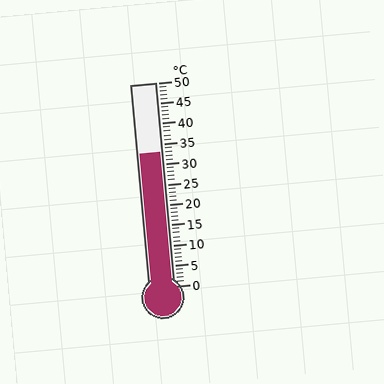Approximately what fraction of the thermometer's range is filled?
The thermometer is filled to approximately 65% of its range.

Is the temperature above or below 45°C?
The temperature is below 45°C.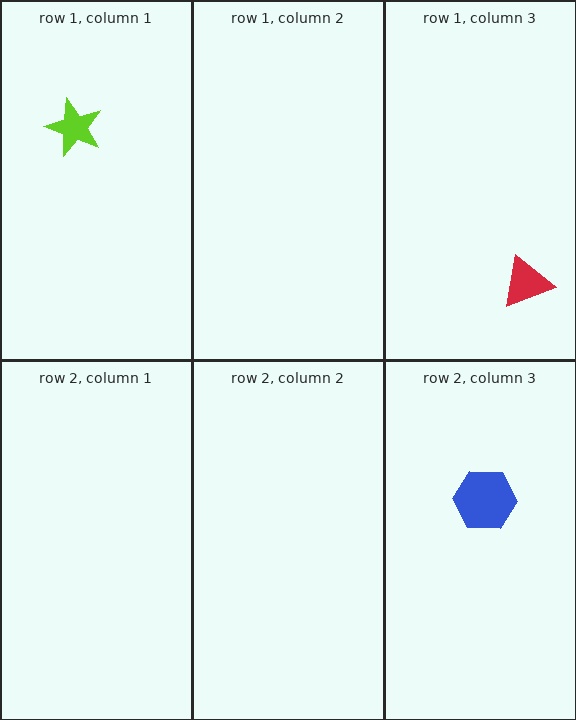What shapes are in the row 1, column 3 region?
The red triangle.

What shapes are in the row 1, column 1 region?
The lime star.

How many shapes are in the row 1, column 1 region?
1.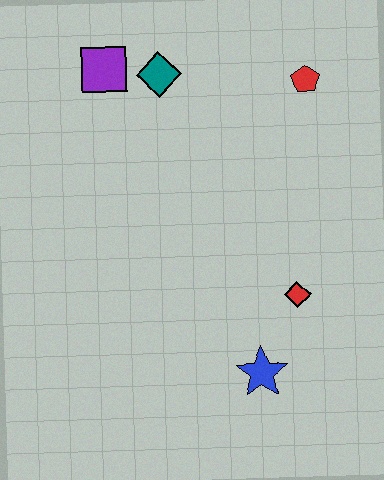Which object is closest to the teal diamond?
The purple square is closest to the teal diamond.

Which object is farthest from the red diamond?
The purple square is farthest from the red diamond.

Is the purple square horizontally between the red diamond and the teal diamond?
No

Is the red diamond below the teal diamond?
Yes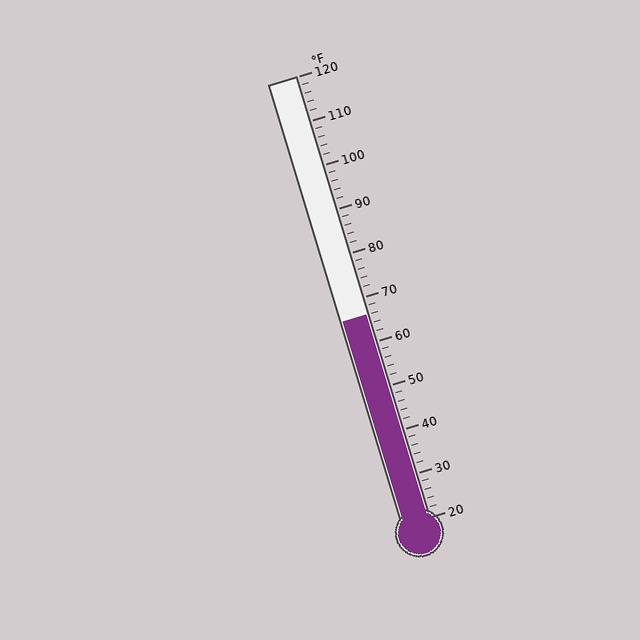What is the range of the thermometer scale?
The thermometer scale ranges from 20°F to 120°F.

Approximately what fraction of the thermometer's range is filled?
The thermometer is filled to approximately 45% of its range.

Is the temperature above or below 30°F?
The temperature is above 30°F.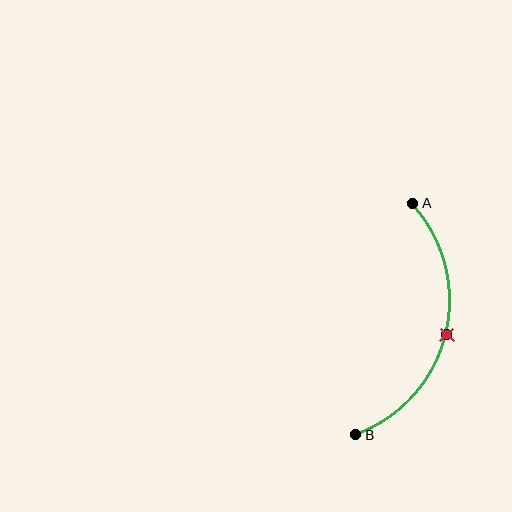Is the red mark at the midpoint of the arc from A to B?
Yes. The red mark lies on the arc at equal arc-length from both A and B — it is the arc midpoint.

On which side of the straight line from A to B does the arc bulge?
The arc bulges to the right of the straight line connecting A and B.